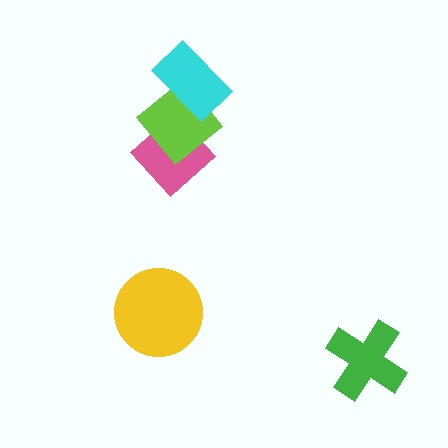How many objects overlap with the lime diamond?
2 objects overlap with the lime diamond.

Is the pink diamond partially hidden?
Yes, it is partially covered by another shape.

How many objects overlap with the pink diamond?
1 object overlaps with the pink diamond.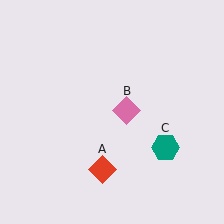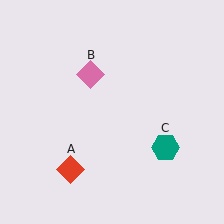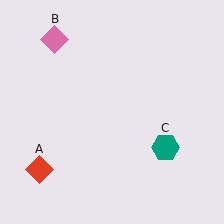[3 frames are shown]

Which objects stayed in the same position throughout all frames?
Teal hexagon (object C) remained stationary.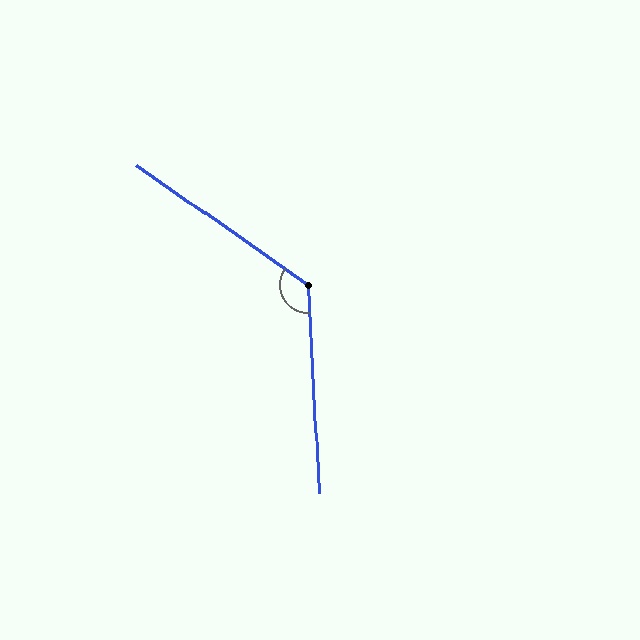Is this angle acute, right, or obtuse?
It is obtuse.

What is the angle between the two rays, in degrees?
Approximately 128 degrees.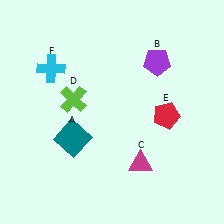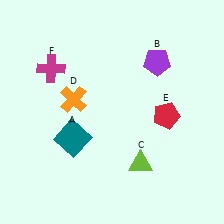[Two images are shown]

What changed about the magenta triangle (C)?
In Image 1, C is magenta. In Image 2, it changed to lime.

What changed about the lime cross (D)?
In Image 1, D is lime. In Image 2, it changed to orange.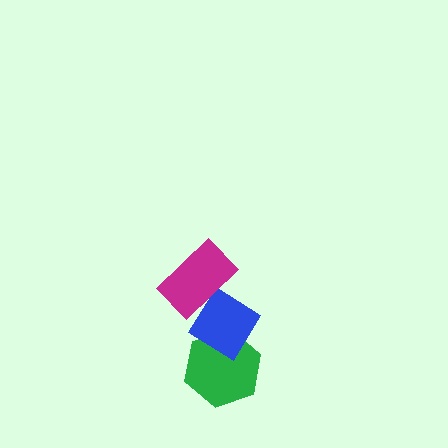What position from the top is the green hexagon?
The green hexagon is 3rd from the top.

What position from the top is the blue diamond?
The blue diamond is 2nd from the top.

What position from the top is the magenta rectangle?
The magenta rectangle is 1st from the top.